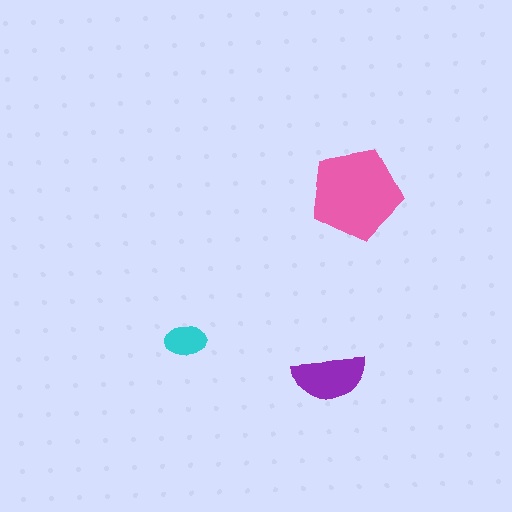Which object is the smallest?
The cyan ellipse.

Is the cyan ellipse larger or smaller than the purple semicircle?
Smaller.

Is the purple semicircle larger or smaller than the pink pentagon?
Smaller.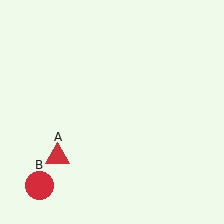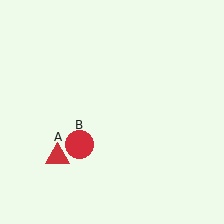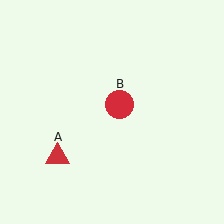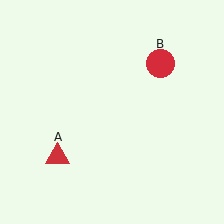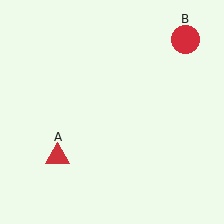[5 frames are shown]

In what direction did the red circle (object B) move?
The red circle (object B) moved up and to the right.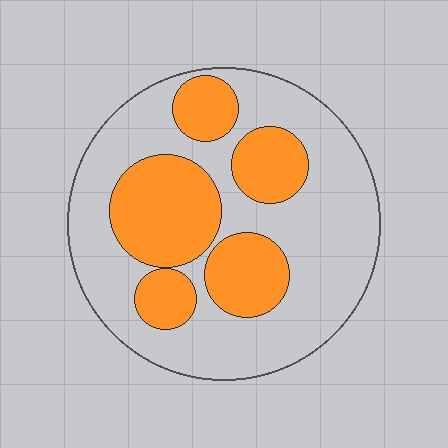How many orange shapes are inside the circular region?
5.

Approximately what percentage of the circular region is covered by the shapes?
Approximately 35%.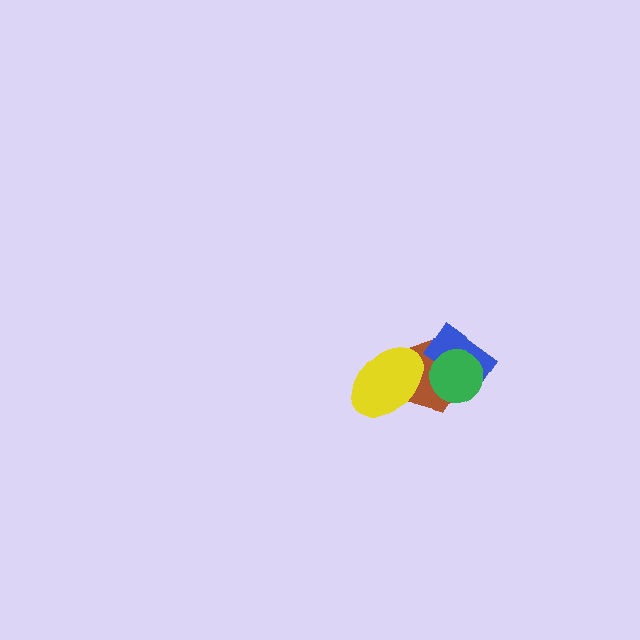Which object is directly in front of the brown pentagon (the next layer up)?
The blue rectangle is directly in front of the brown pentagon.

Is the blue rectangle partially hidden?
Yes, it is partially covered by another shape.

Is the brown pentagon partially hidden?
Yes, it is partially covered by another shape.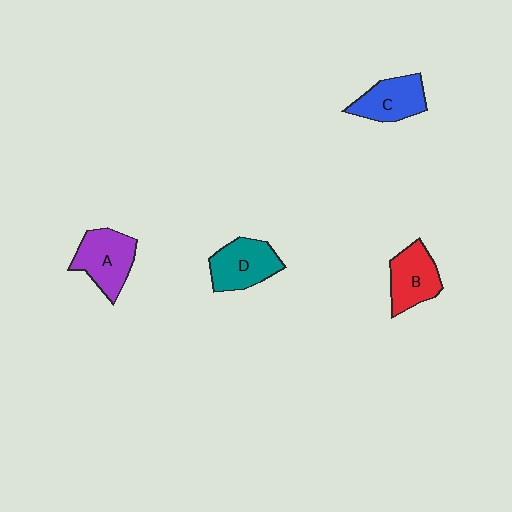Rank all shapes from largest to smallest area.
From largest to smallest: A (purple), D (teal), B (red), C (blue).